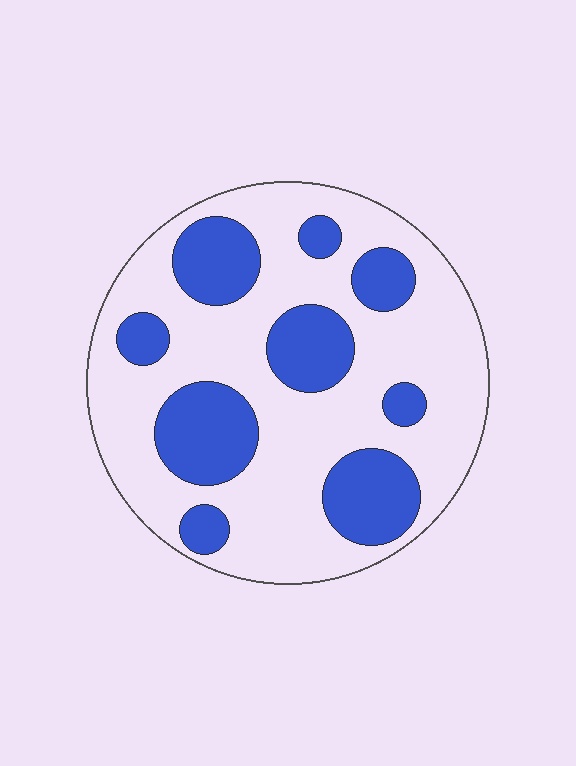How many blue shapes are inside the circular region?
9.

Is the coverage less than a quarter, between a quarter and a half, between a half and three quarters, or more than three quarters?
Between a quarter and a half.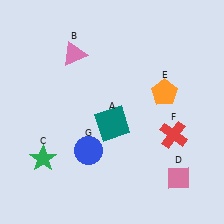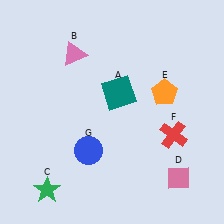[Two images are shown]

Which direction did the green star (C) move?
The green star (C) moved down.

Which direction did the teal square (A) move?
The teal square (A) moved up.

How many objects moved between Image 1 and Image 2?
2 objects moved between the two images.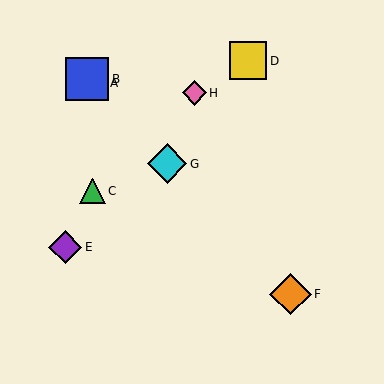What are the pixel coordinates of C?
Object C is at (92, 191).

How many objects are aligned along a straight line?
4 objects (A, B, F, G) are aligned along a straight line.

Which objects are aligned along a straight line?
Objects A, B, F, G are aligned along a straight line.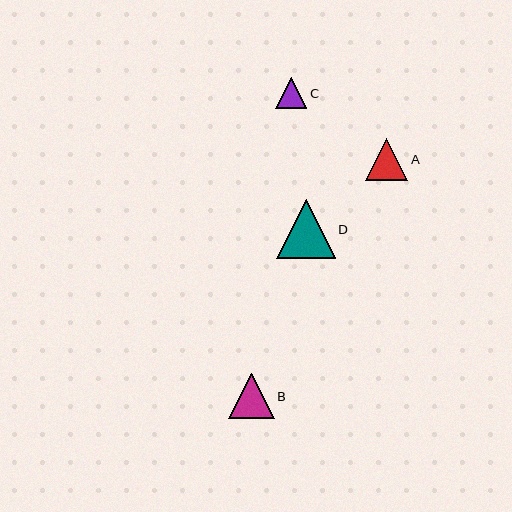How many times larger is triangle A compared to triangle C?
Triangle A is approximately 1.4 times the size of triangle C.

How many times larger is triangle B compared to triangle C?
Triangle B is approximately 1.5 times the size of triangle C.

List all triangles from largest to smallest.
From largest to smallest: D, B, A, C.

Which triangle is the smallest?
Triangle C is the smallest with a size of approximately 31 pixels.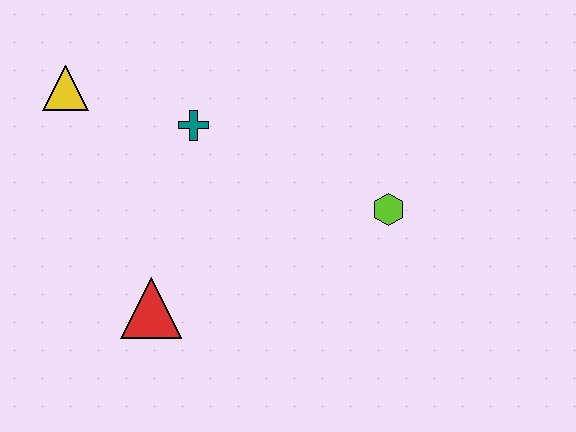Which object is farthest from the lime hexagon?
The yellow triangle is farthest from the lime hexagon.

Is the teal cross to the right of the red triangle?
Yes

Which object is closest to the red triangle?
The teal cross is closest to the red triangle.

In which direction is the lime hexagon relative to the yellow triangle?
The lime hexagon is to the right of the yellow triangle.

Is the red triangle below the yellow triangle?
Yes